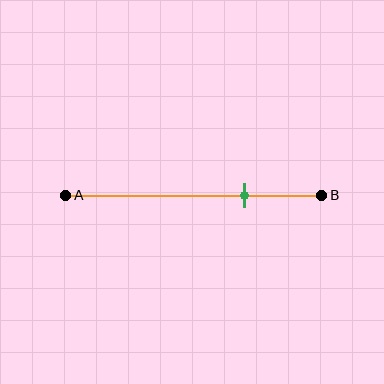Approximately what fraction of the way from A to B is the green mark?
The green mark is approximately 70% of the way from A to B.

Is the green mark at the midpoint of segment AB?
No, the mark is at about 70% from A, not at the 50% midpoint.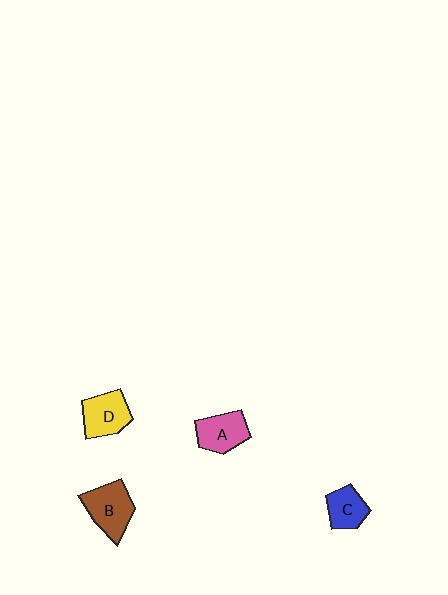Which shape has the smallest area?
Shape C (blue).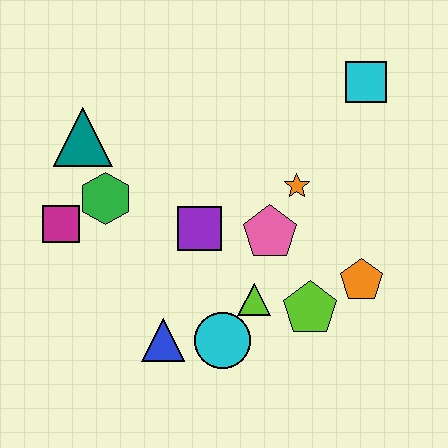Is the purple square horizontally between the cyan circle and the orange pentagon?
No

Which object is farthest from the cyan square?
The magenta square is farthest from the cyan square.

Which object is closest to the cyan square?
The orange star is closest to the cyan square.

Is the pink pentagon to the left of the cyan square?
Yes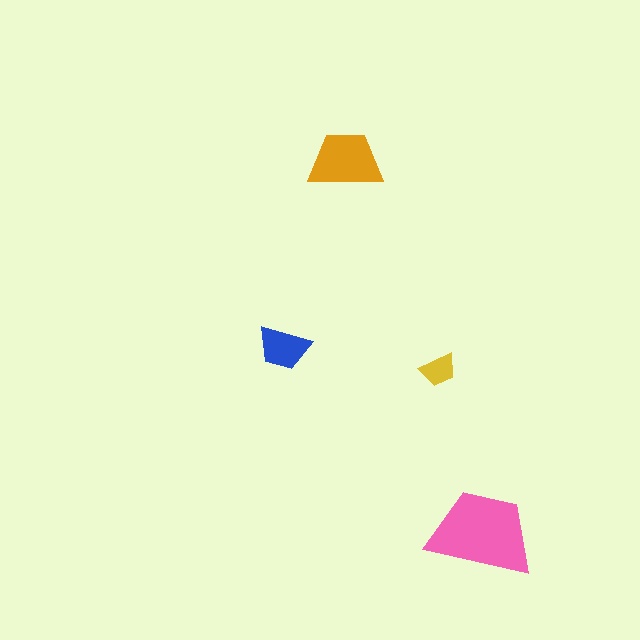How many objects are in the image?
There are 4 objects in the image.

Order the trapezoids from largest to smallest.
the pink one, the orange one, the blue one, the yellow one.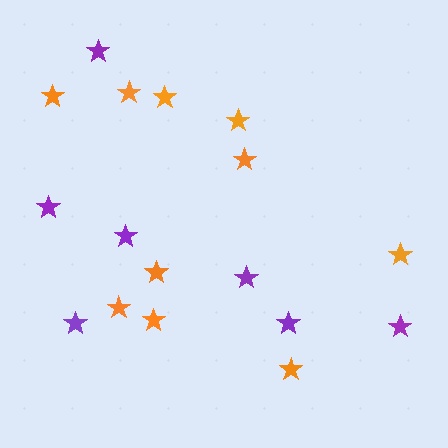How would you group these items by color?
There are 2 groups: one group of orange stars (10) and one group of purple stars (7).